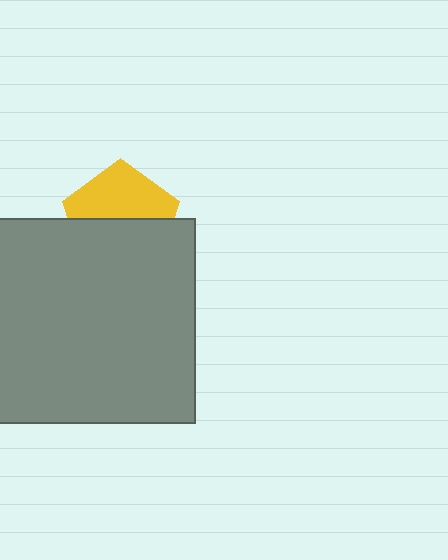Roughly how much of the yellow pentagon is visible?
About half of it is visible (roughly 47%).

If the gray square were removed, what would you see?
You would see the complete yellow pentagon.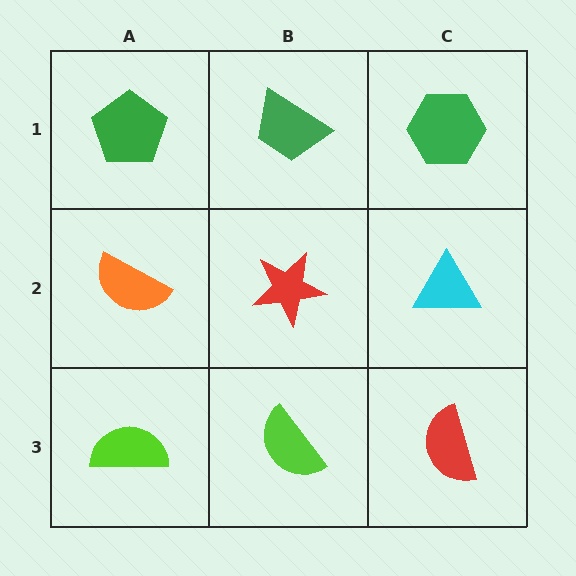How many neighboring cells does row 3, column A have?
2.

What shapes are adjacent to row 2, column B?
A green trapezoid (row 1, column B), a lime semicircle (row 3, column B), an orange semicircle (row 2, column A), a cyan triangle (row 2, column C).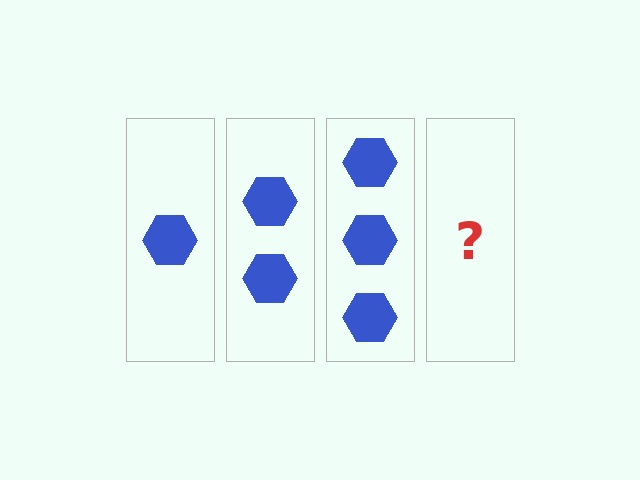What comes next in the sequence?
The next element should be 4 hexagons.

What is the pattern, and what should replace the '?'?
The pattern is that each step adds one more hexagon. The '?' should be 4 hexagons.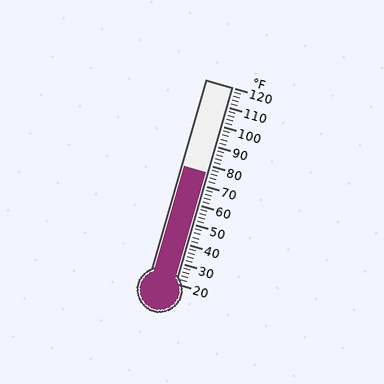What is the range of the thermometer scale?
The thermometer scale ranges from 20°F to 120°F.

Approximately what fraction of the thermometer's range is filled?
The thermometer is filled to approximately 55% of its range.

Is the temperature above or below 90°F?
The temperature is below 90°F.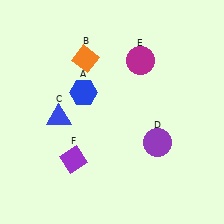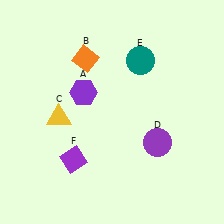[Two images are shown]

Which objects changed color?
A changed from blue to purple. C changed from blue to yellow. E changed from magenta to teal.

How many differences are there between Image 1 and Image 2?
There are 3 differences between the two images.